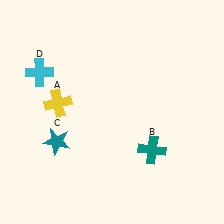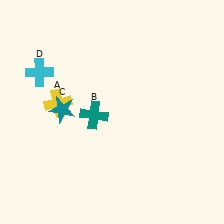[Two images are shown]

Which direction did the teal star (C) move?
The teal star (C) moved up.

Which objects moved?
The objects that moved are: the teal cross (B), the teal star (C).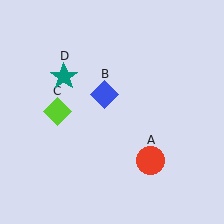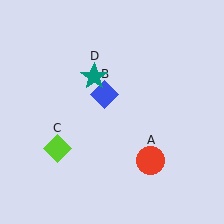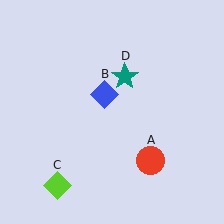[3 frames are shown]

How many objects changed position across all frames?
2 objects changed position: lime diamond (object C), teal star (object D).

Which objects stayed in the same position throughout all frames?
Red circle (object A) and blue diamond (object B) remained stationary.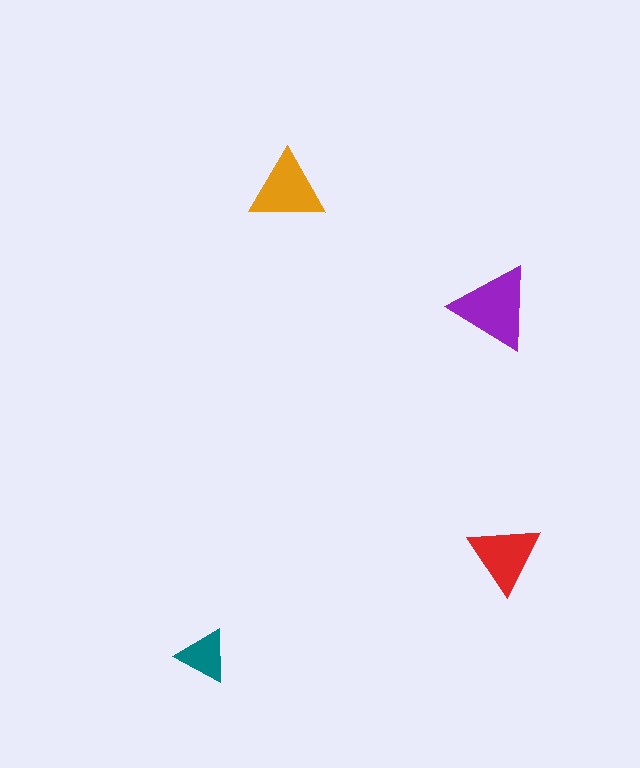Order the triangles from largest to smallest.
the purple one, the orange one, the red one, the teal one.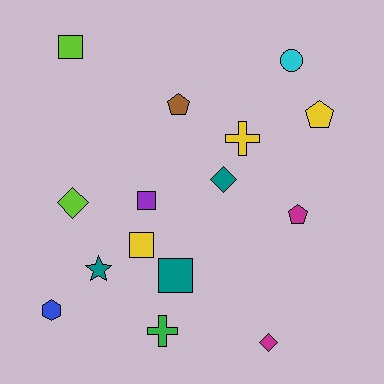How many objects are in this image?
There are 15 objects.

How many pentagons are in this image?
There are 3 pentagons.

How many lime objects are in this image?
There are 2 lime objects.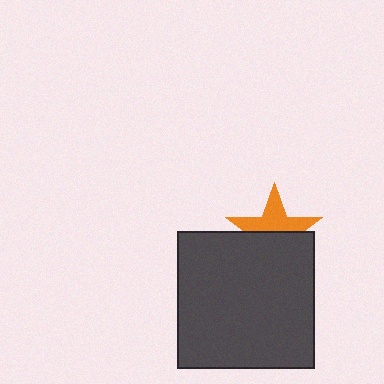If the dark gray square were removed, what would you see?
You would see the complete orange star.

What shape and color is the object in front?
The object in front is a dark gray square.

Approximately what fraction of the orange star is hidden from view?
Roughly 50% of the orange star is hidden behind the dark gray square.